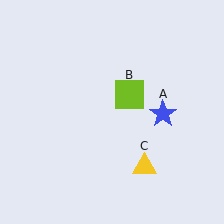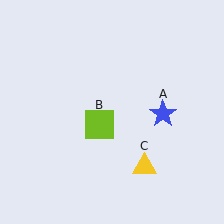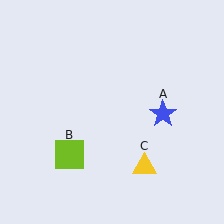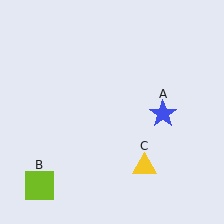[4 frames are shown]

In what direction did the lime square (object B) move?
The lime square (object B) moved down and to the left.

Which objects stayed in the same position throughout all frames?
Blue star (object A) and yellow triangle (object C) remained stationary.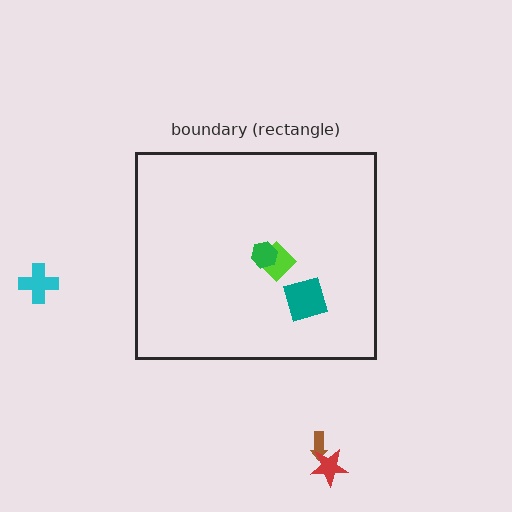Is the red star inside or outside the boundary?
Outside.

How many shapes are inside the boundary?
3 inside, 3 outside.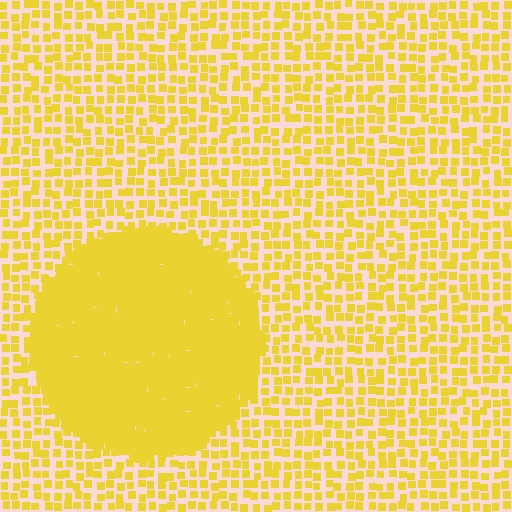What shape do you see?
I see a circle.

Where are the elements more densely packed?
The elements are more densely packed inside the circle boundary.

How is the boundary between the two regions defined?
The boundary is defined by a change in element density (approximately 2.9x ratio). All elements are the same color, size, and shape.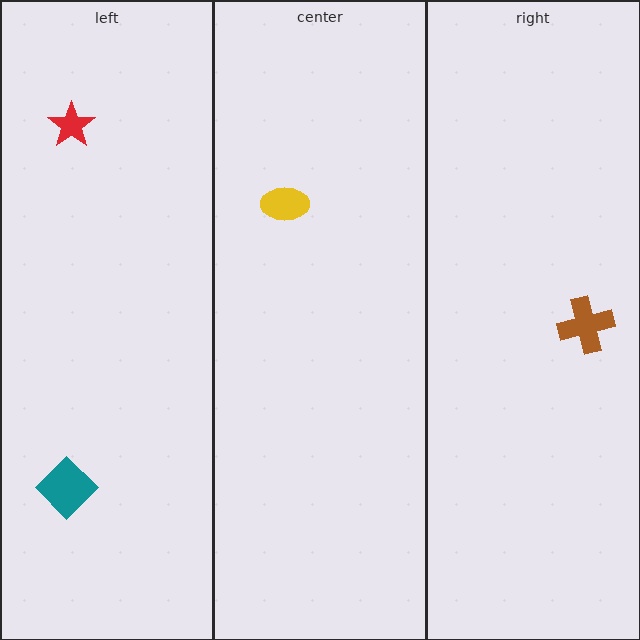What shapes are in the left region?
The teal diamond, the red star.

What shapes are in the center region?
The yellow ellipse.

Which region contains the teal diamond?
The left region.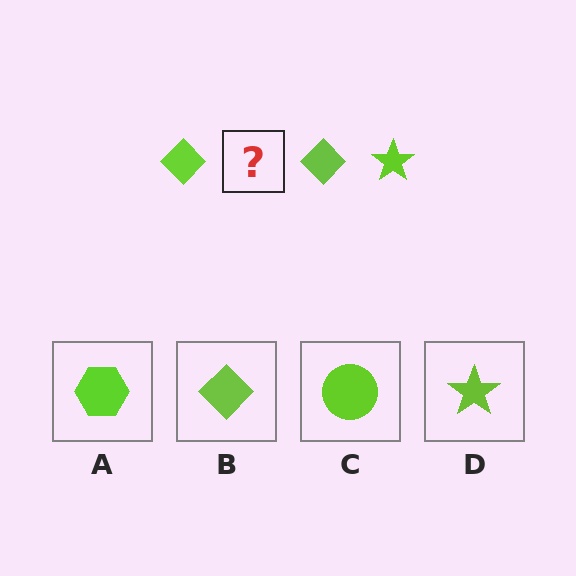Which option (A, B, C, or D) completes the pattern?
D.